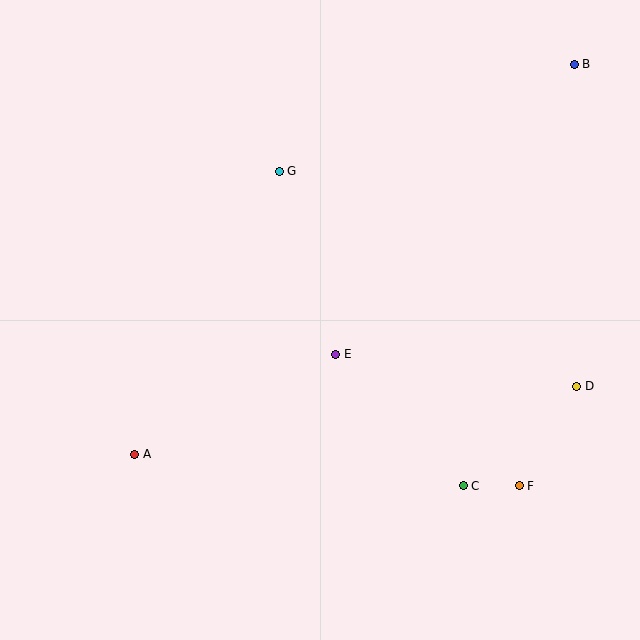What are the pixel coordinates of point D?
Point D is at (577, 386).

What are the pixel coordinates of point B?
Point B is at (574, 64).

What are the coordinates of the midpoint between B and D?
The midpoint between B and D is at (575, 225).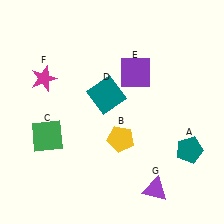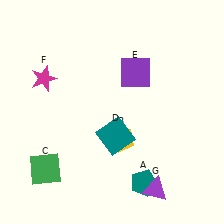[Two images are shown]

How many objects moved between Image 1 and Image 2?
3 objects moved between the two images.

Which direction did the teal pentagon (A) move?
The teal pentagon (A) moved left.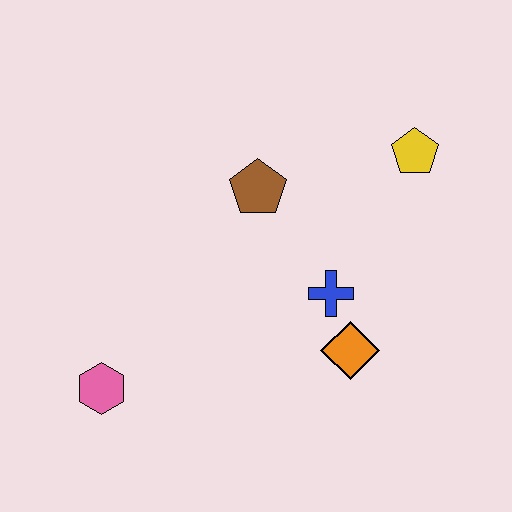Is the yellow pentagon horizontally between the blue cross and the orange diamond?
No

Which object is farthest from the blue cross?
The pink hexagon is farthest from the blue cross.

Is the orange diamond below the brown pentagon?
Yes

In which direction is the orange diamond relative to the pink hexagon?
The orange diamond is to the right of the pink hexagon.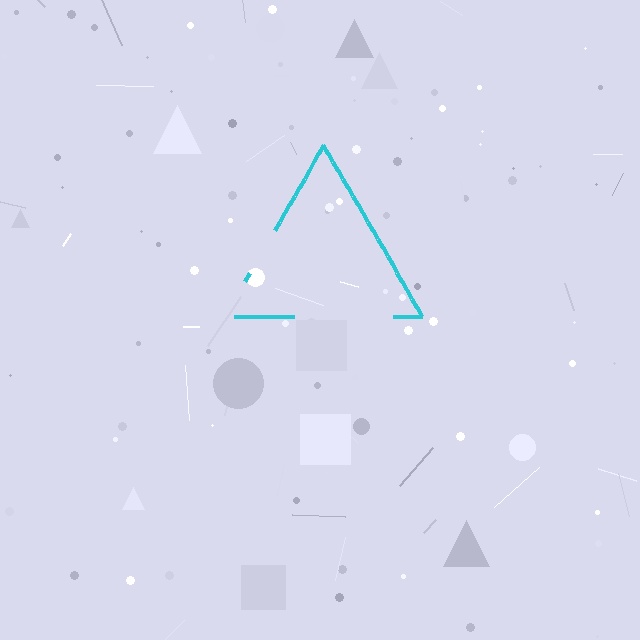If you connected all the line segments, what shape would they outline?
They would outline a triangle.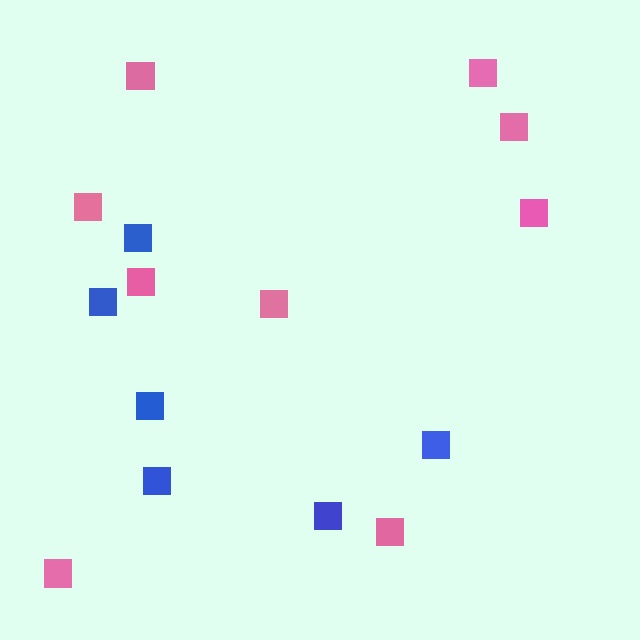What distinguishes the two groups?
There are 2 groups: one group of pink squares (9) and one group of blue squares (6).